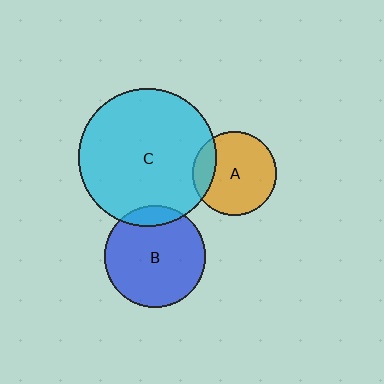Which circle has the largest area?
Circle C (cyan).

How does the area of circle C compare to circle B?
Approximately 1.8 times.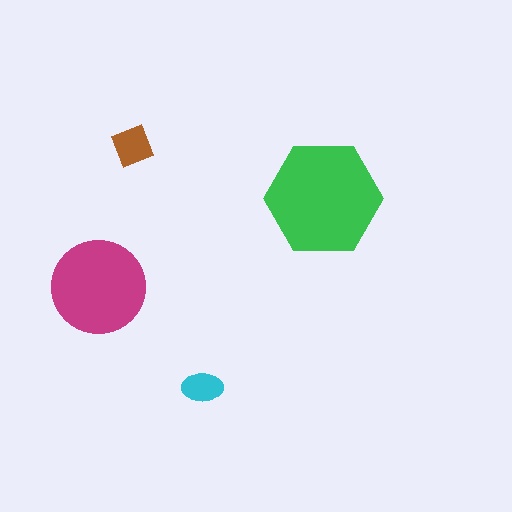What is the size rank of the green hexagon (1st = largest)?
1st.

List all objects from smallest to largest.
The cyan ellipse, the brown square, the magenta circle, the green hexagon.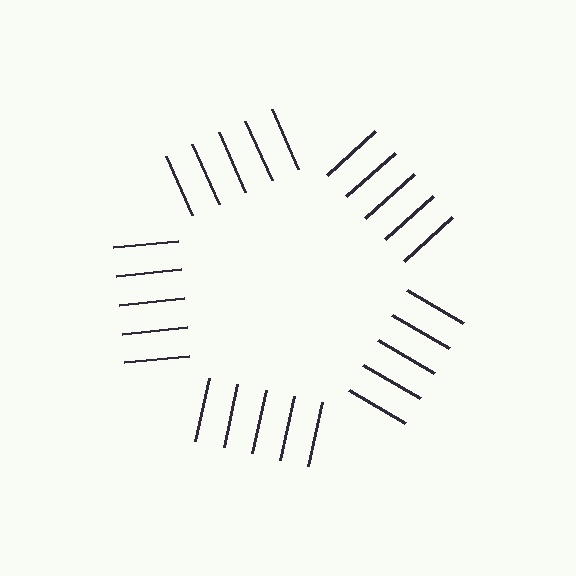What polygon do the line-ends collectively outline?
An illusory pentagon — the line segments terminate on its edges but no continuous stroke is drawn.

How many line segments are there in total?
25 — 5 along each of the 5 edges.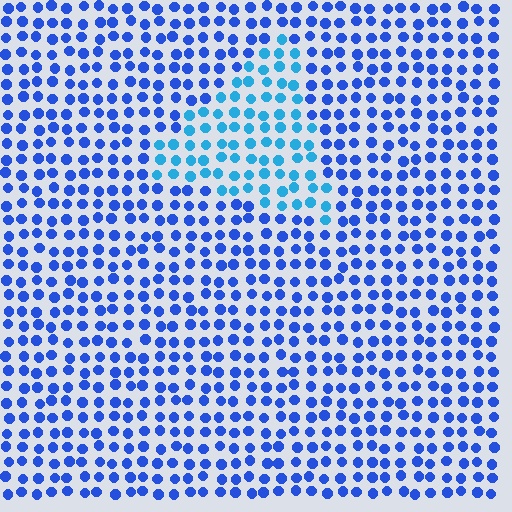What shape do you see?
I see a triangle.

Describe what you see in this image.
The image is filled with small blue elements in a uniform arrangement. A triangle-shaped region is visible where the elements are tinted to a slightly different hue, forming a subtle color boundary.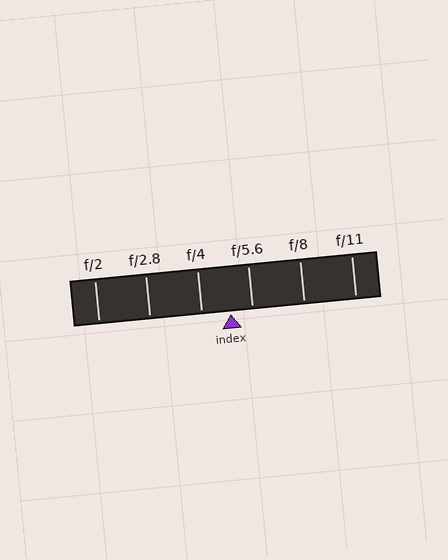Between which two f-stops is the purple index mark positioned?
The index mark is between f/4 and f/5.6.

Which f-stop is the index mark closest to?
The index mark is closest to f/5.6.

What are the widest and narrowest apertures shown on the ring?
The widest aperture shown is f/2 and the narrowest is f/11.